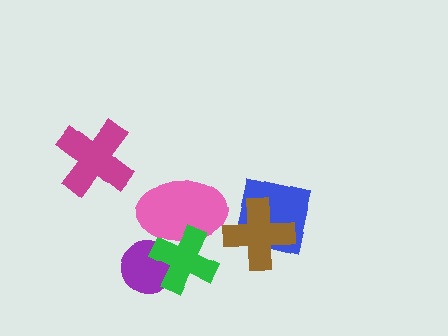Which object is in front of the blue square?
The brown cross is in front of the blue square.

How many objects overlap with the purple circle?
2 objects overlap with the purple circle.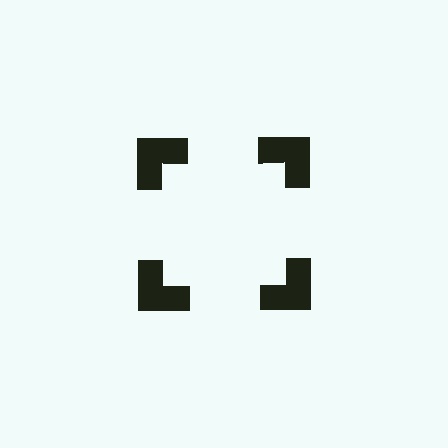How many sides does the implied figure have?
4 sides.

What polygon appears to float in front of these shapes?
An illusory square — its edges are inferred from the aligned wedge cuts in the notched squares, not physically drawn.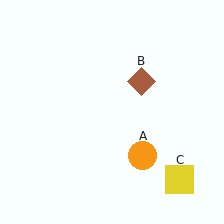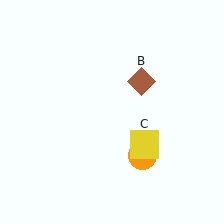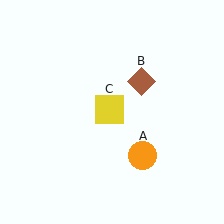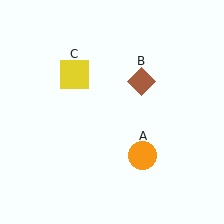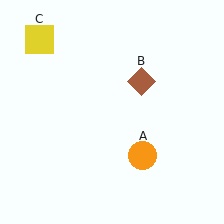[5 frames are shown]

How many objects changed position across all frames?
1 object changed position: yellow square (object C).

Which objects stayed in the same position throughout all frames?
Orange circle (object A) and brown diamond (object B) remained stationary.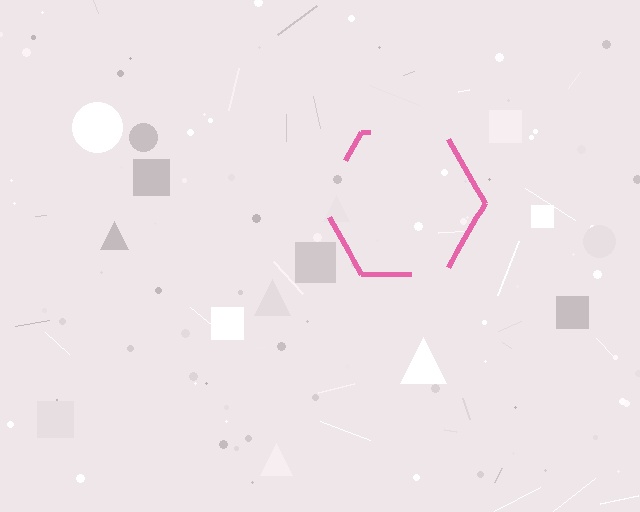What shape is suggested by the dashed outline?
The dashed outline suggests a hexagon.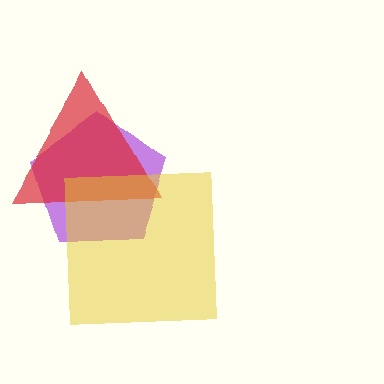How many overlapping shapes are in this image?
There are 3 overlapping shapes in the image.